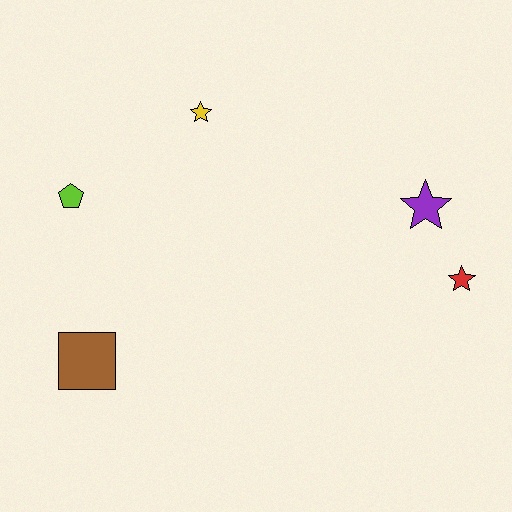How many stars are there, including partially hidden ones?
There are 3 stars.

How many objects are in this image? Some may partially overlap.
There are 5 objects.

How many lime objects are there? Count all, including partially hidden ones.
There is 1 lime object.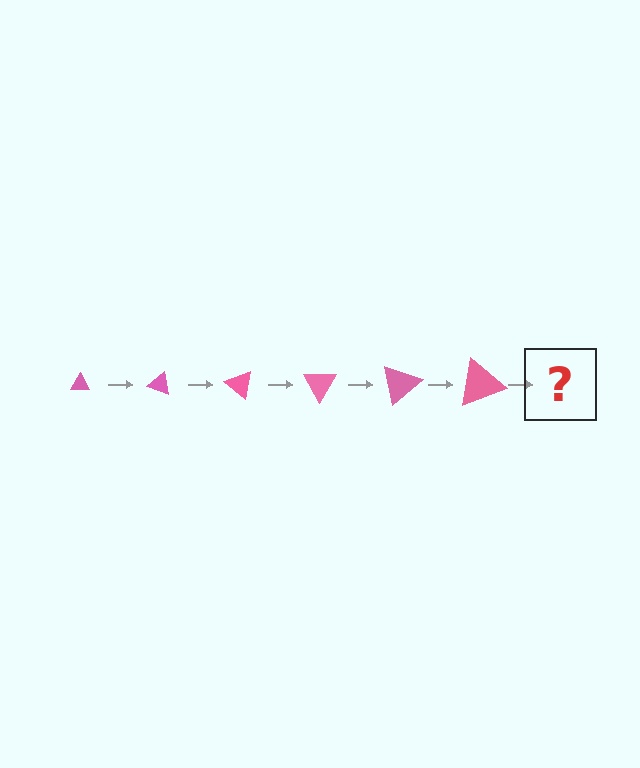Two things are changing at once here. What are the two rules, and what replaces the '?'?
The two rules are that the triangle grows larger each step and it rotates 20 degrees each step. The '?' should be a triangle, larger than the previous one and rotated 120 degrees from the start.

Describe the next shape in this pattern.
It should be a triangle, larger than the previous one and rotated 120 degrees from the start.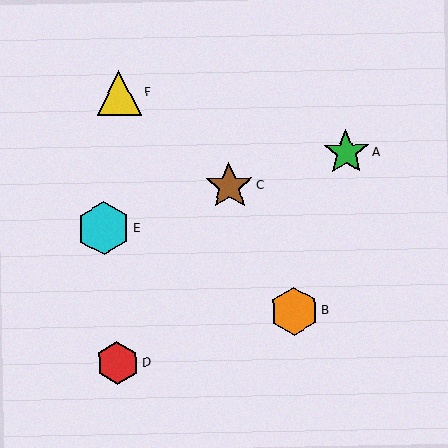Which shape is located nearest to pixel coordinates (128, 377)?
The red hexagon (labeled D) at (118, 363) is nearest to that location.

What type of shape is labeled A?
Shape A is a green star.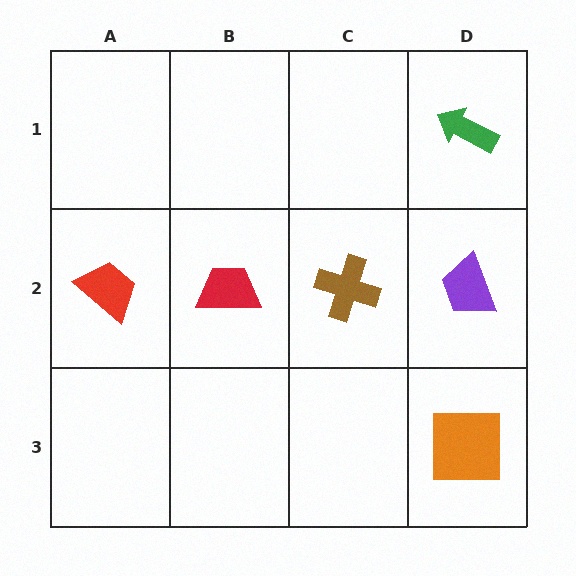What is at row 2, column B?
A red trapezoid.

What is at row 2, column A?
A red trapezoid.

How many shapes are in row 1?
1 shape.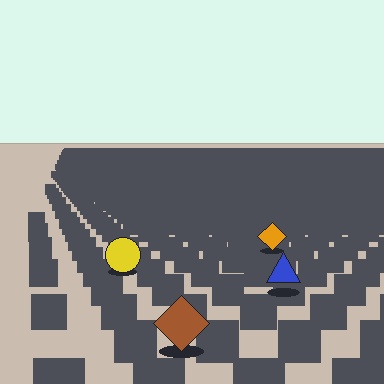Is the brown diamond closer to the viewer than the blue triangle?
Yes. The brown diamond is closer — you can tell from the texture gradient: the ground texture is coarser near it.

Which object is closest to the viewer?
The brown diamond is closest. The texture marks near it are larger and more spread out.